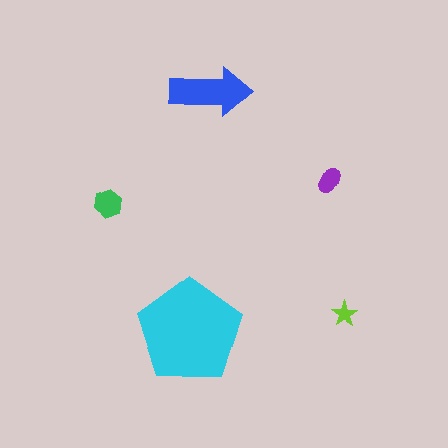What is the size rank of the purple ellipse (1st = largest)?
4th.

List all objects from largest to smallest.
The cyan pentagon, the blue arrow, the green hexagon, the purple ellipse, the lime star.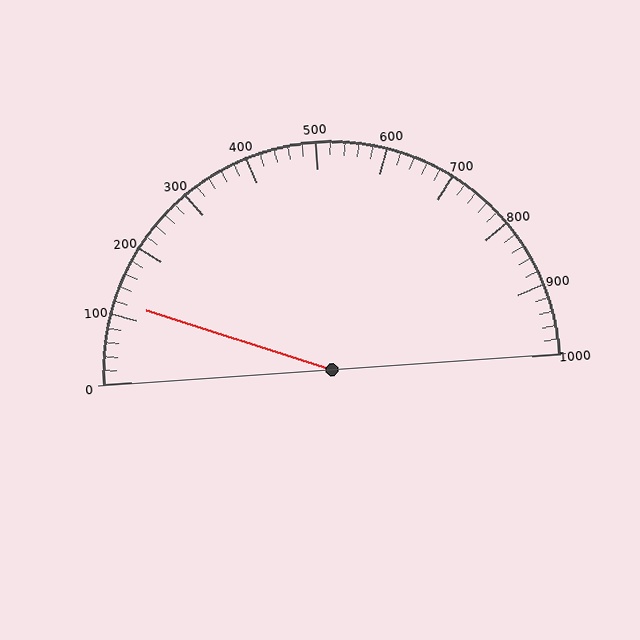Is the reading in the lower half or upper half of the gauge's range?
The reading is in the lower half of the range (0 to 1000).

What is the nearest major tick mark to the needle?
The nearest major tick mark is 100.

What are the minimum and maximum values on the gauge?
The gauge ranges from 0 to 1000.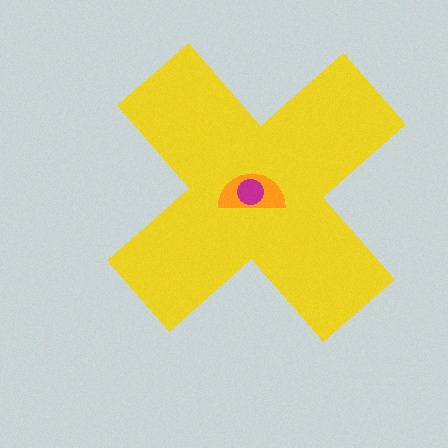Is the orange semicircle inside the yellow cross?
Yes.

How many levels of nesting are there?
3.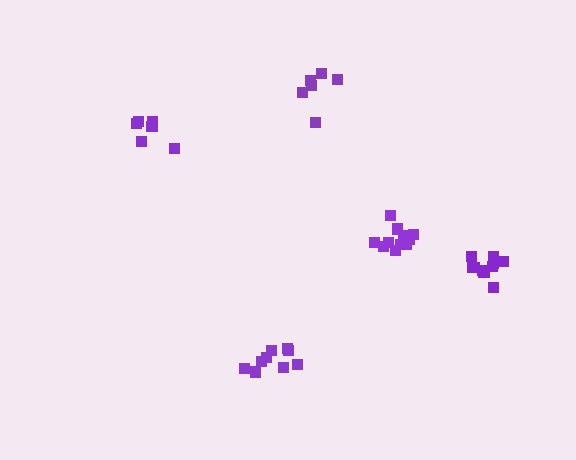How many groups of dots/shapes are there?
There are 5 groups.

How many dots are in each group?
Group 1: 6 dots, Group 2: 12 dots, Group 3: 6 dots, Group 4: 11 dots, Group 5: 9 dots (44 total).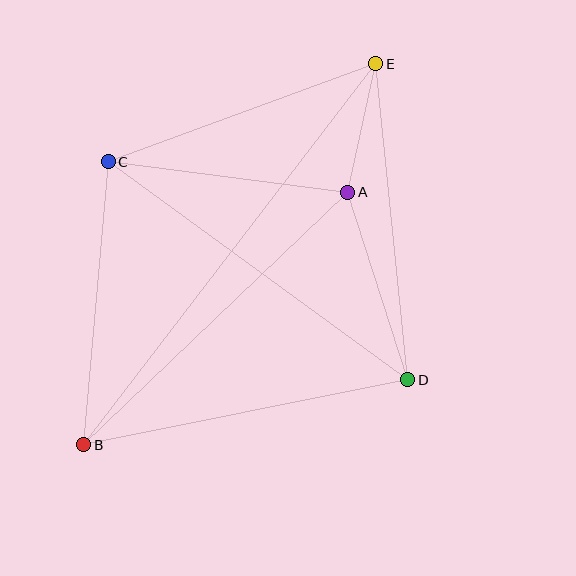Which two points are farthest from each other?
Points B and E are farthest from each other.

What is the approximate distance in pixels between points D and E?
The distance between D and E is approximately 318 pixels.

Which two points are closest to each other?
Points A and E are closest to each other.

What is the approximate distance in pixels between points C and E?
The distance between C and E is approximately 285 pixels.